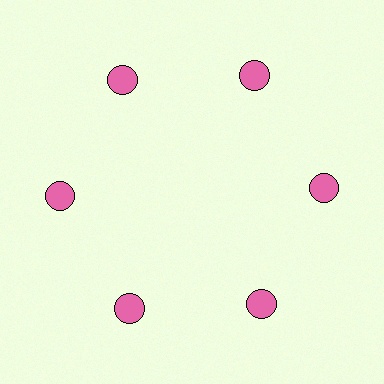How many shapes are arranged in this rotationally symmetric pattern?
There are 6 shapes, arranged in 6 groups of 1.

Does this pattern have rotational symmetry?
Yes, this pattern has 6-fold rotational symmetry. It looks the same after rotating 60 degrees around the center.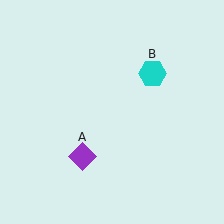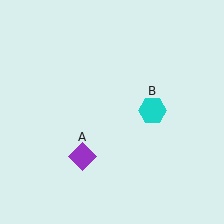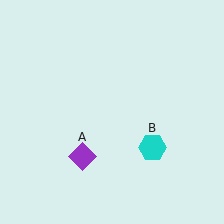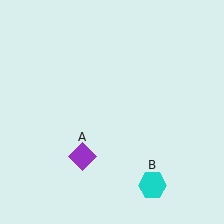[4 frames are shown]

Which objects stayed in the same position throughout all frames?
Purple diamond (object A) remained stationary.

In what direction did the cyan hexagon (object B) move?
The cyan hexagon (object B) moved down.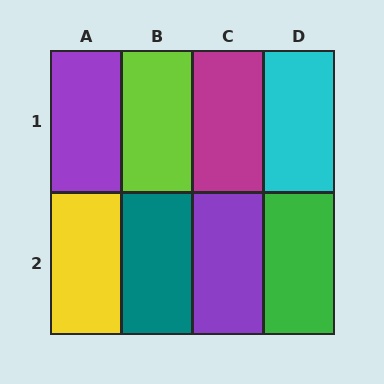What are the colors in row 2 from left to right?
Yellow, teal, purple, green.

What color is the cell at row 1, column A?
Purple.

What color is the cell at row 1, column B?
Lime.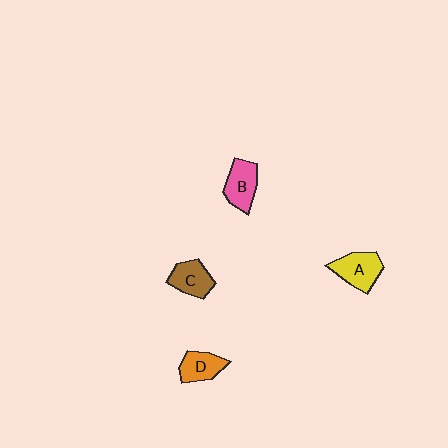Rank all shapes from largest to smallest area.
From largest to smallest: A (yellow), B (pink), C (brown), D (orange).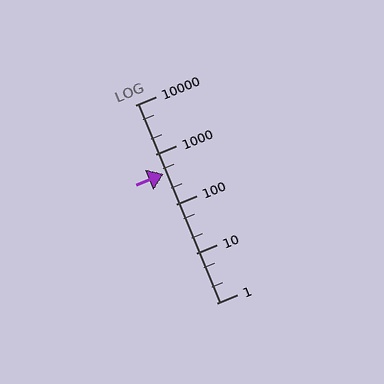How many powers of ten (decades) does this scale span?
The scale spans 4 decades, from 1 to 10000.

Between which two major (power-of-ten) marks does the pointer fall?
The pointer is between 100 and 1000.